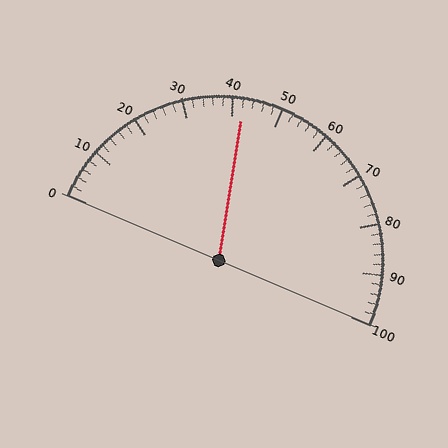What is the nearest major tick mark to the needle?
The nearest major tick mark is 40.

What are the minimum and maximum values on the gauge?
The gauge ranges from 0 to 100.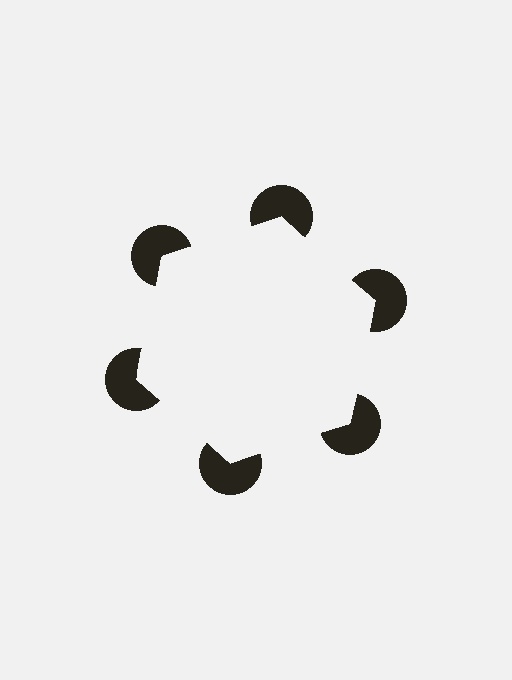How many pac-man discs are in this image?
There are 6 — one at each vertex of the illusory hexagon.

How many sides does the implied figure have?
6 sides.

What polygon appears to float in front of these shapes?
An illusory hexagon — its edges are inferred from the aligned wedge cuts in the pac-man discs, not physically drawn.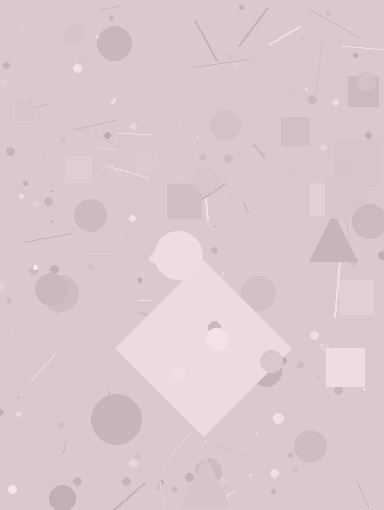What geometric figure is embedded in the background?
A diamond is embedded in the background.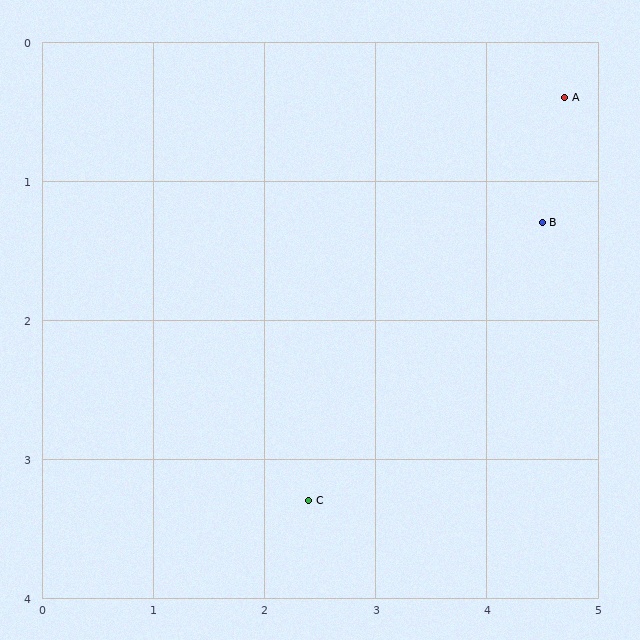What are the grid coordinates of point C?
Point C is at approximately (2.4, 3.3).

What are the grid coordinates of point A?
Point A is at approximately (4.7, 0.4).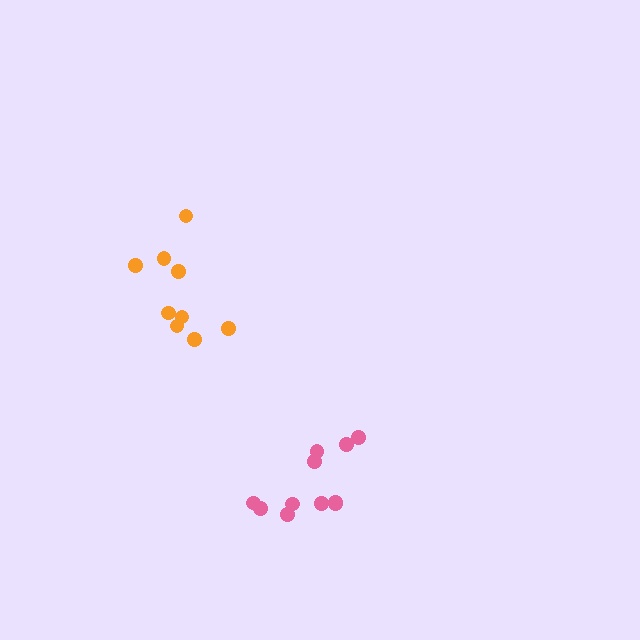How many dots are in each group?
Group 1: 10 dots, Group 2: 11 dots (21 total).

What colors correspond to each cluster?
The clusters are colored: orange, pink.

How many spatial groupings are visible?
There are 2 spatial groupings.